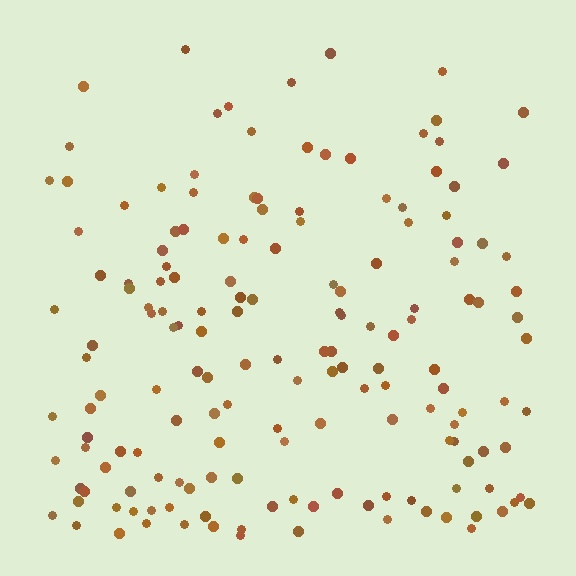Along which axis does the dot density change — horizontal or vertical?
Vertical.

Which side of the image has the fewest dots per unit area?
The top.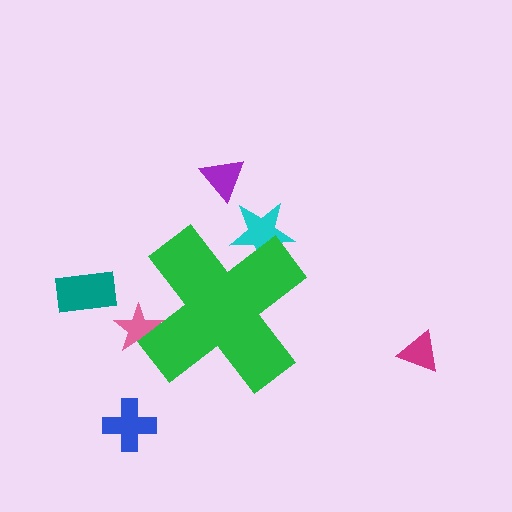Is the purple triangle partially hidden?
No, the purple triangle is fully visible.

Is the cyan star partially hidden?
Yes, the cyan star is partially hidden behind the green cross.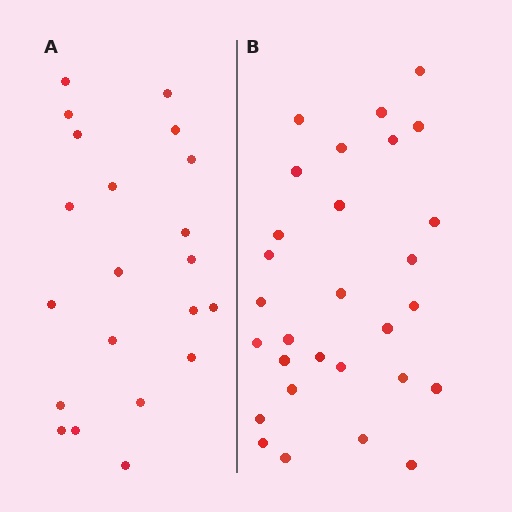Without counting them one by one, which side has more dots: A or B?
Region B (the right region) has more dots.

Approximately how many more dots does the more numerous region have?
Region B has roughly 8 or so more dots than region A.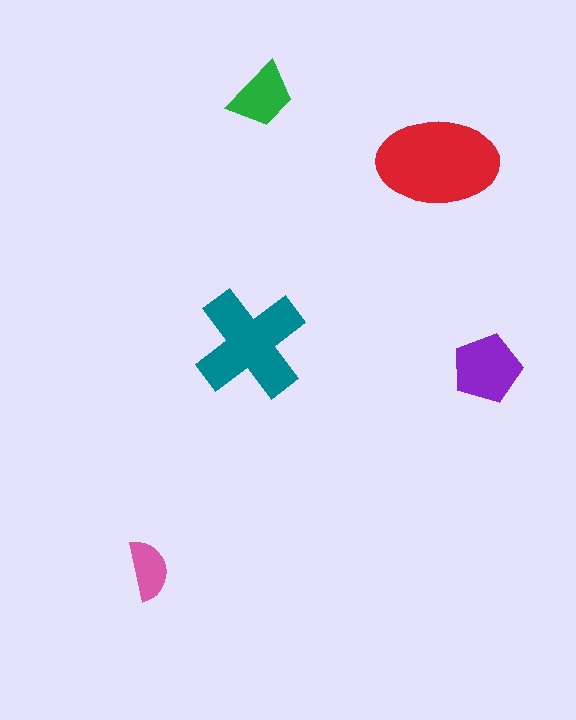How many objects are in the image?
There are 5 objects in the image.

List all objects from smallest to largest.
The pink semicircle, the green trapezoid, the purple pentagon, the teal cross, the red ellipse.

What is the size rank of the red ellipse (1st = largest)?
1st.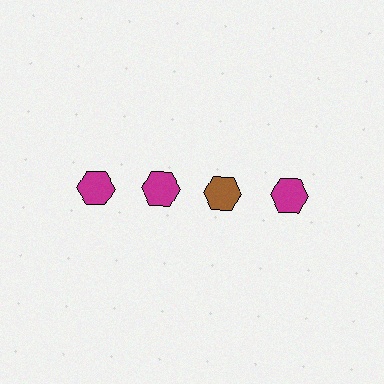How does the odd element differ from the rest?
It has a different color: brown instead of magenta.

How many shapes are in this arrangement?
There are 4 shapes arranged in a grid pattern.